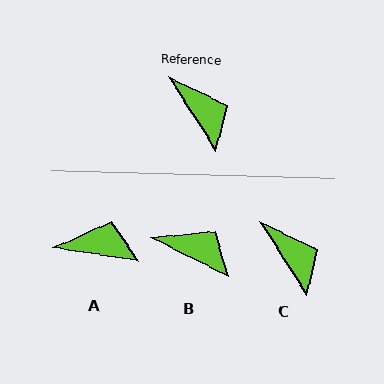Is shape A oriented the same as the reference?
No, it is off by about 49 degrees.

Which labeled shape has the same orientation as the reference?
C.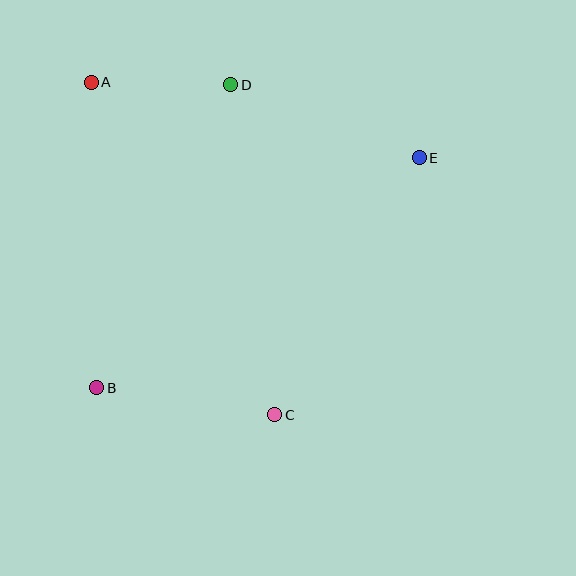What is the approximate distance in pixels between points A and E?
The distance between A and E is approximately 337 pixels.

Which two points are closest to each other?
Points A and D are closest to each other.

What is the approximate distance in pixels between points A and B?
The distance between A and B is approximately 306 pixels.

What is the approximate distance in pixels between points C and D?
The distance between C and D is approximately 333 pixels.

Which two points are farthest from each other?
Points B and E are farthest from each other.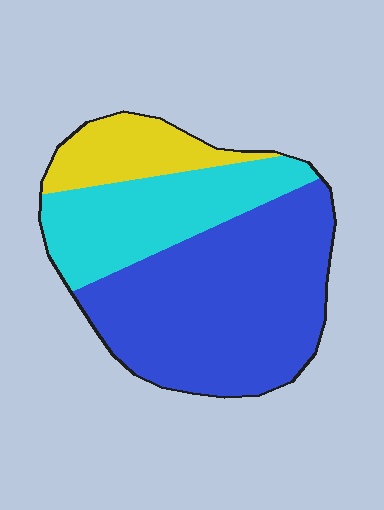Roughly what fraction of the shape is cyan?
Cyan covers about 30% of the shape.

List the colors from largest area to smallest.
From largest to smallest: blue, cyan, yellow.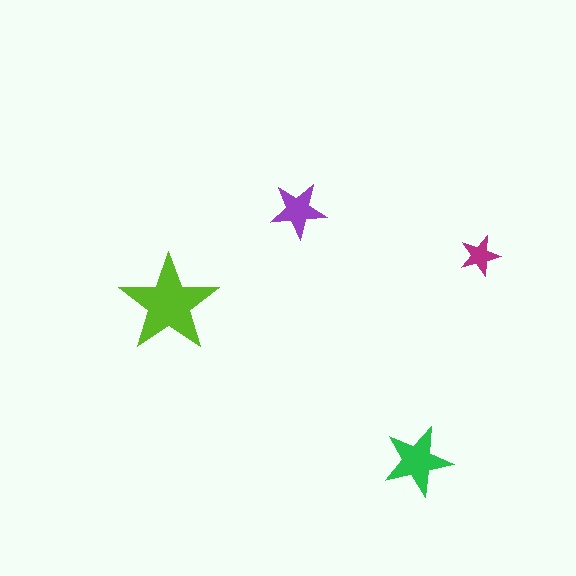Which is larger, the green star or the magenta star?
The green one.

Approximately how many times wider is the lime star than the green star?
About 1.5 times wider.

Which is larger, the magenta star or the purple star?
The purple one.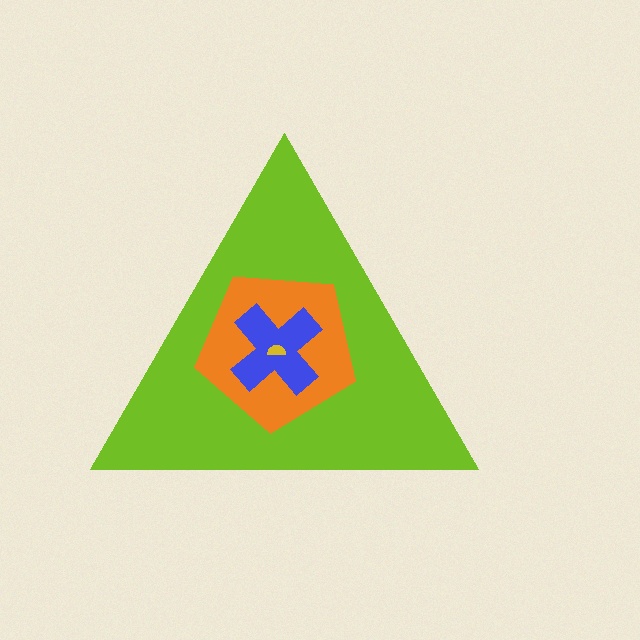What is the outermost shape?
The lime triangle.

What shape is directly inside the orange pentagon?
The blue cross.